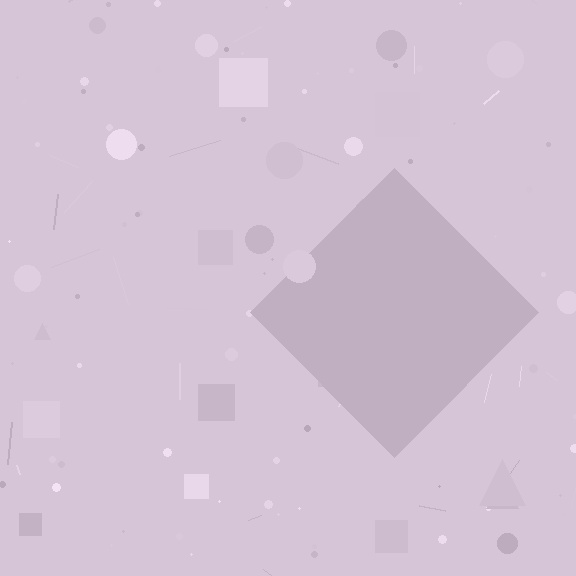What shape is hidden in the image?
A diamond is hidden in the image.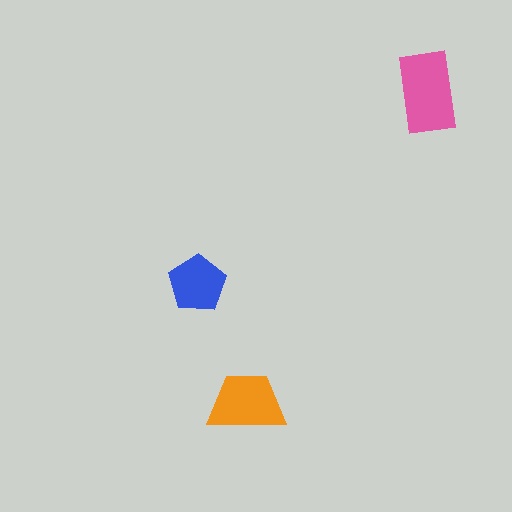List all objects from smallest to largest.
The blue pentagon, the orange trapezoid, the pink rectangle.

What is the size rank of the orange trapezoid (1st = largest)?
2nd.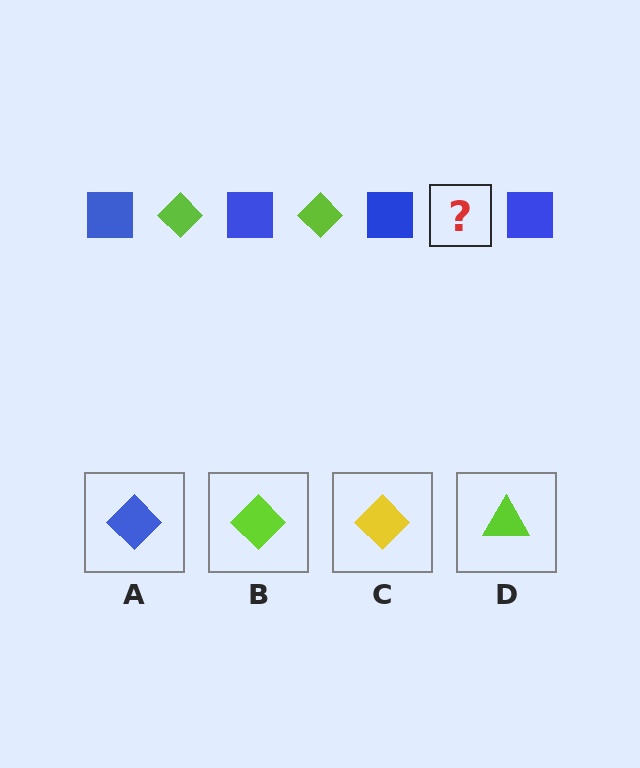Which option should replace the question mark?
Option B.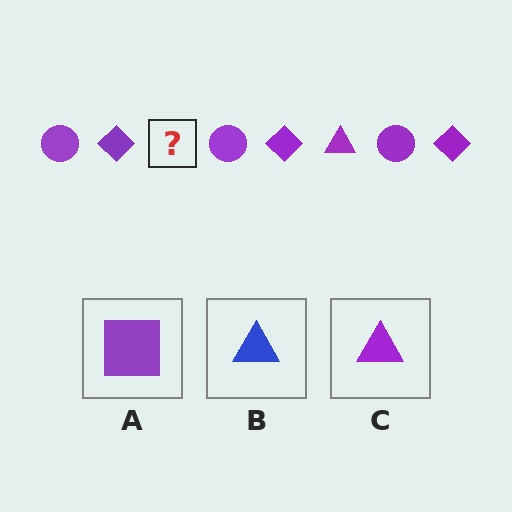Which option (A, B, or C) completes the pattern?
C.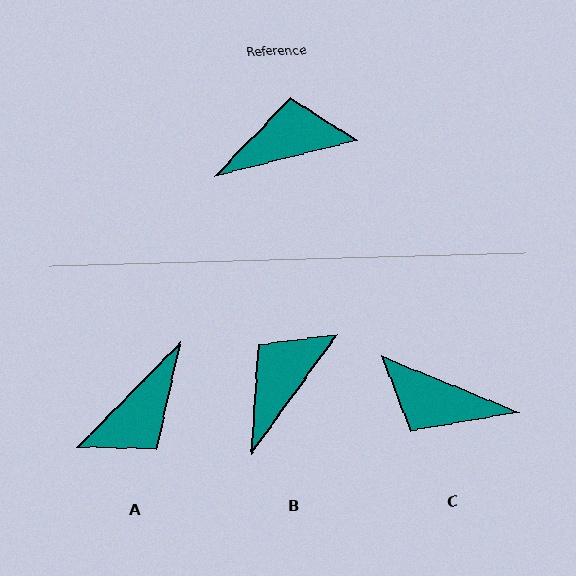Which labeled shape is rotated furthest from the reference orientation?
A, about 149 degrees away.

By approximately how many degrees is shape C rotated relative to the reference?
Approximately 144 degrees counter-clockwise.